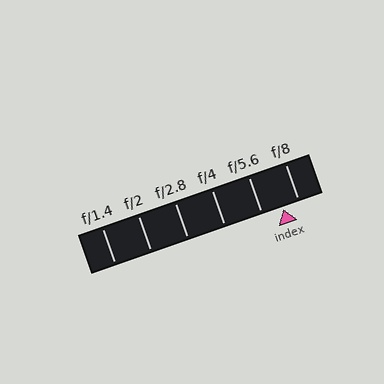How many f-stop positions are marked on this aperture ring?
There are 6 f-stop positions marked.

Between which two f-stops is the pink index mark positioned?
The index mark is between f/5.6 and f/8.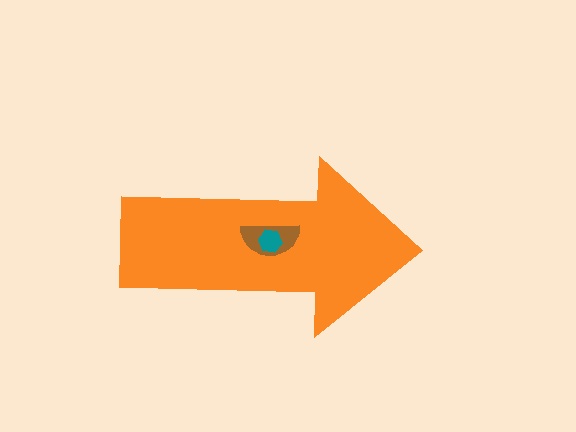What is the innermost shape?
The teal hexagon.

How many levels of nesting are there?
3.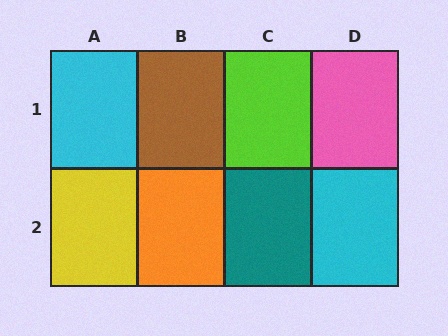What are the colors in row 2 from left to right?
Yellow, orange, teal, cyan.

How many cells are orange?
1 cell is orange.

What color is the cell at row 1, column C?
Lime.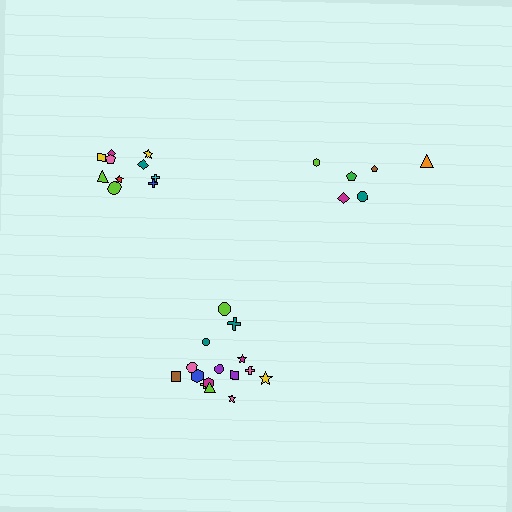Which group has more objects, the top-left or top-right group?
The top-left group.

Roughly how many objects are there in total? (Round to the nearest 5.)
Roughly 30 objects in total.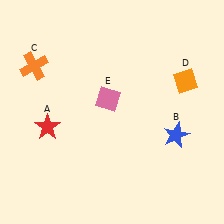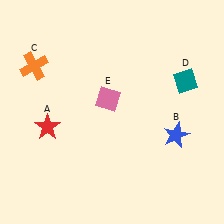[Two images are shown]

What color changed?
The diamond (D) changed from orange in Image 1 to teal in Image 2.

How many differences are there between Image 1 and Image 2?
There is 1 difference between the two images.